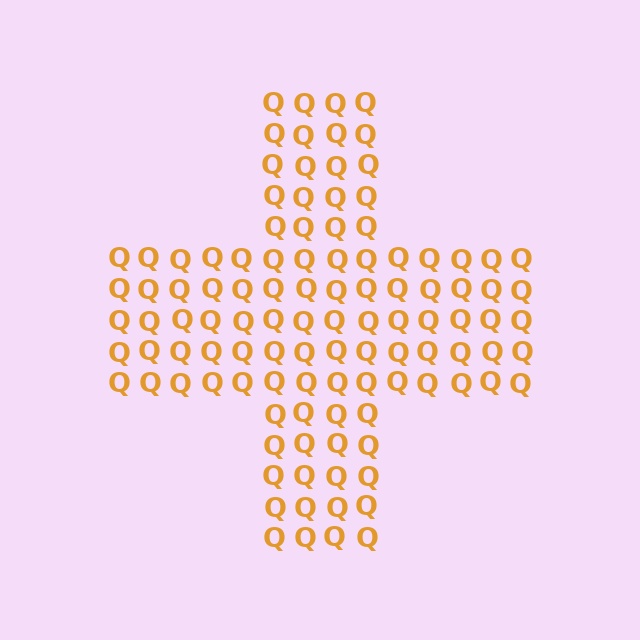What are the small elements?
The small elements are letter Q's.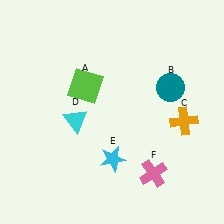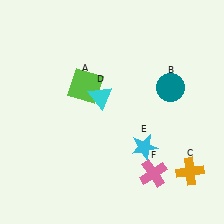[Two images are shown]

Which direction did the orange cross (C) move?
The orange cross (C) moved down.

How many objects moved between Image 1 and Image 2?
3 objects moved between the two images.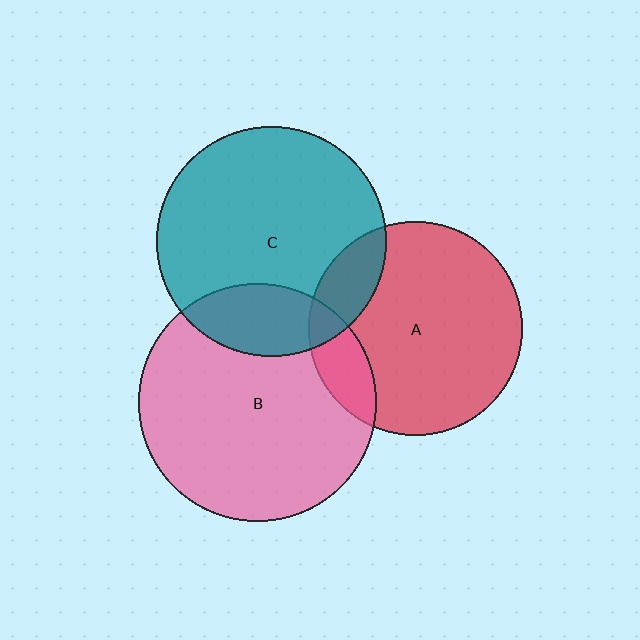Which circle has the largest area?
Circle B (pink).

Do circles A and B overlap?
Yes.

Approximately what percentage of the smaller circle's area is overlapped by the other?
Approximately 15%.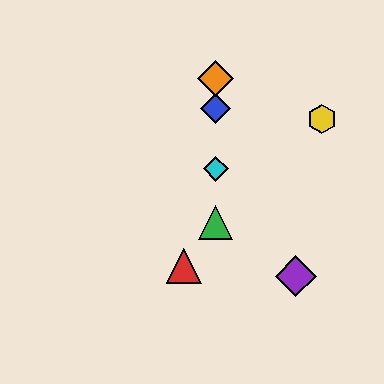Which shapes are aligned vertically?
The blue diamond, the green triangle, the orange diamond, the cyan diamond are aligned vertically.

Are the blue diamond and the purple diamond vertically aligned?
No, the blue diamond is at x≈216 and the purple diamond is at x≈296.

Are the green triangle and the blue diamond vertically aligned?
Yes, both are at x≈216.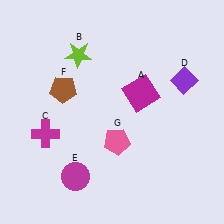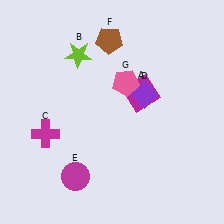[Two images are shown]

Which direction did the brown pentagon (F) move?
The brown pentagon (F) moved up.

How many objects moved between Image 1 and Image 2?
3 objects moved between the two images.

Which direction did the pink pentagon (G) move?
The pink pentagon (G) moved up.